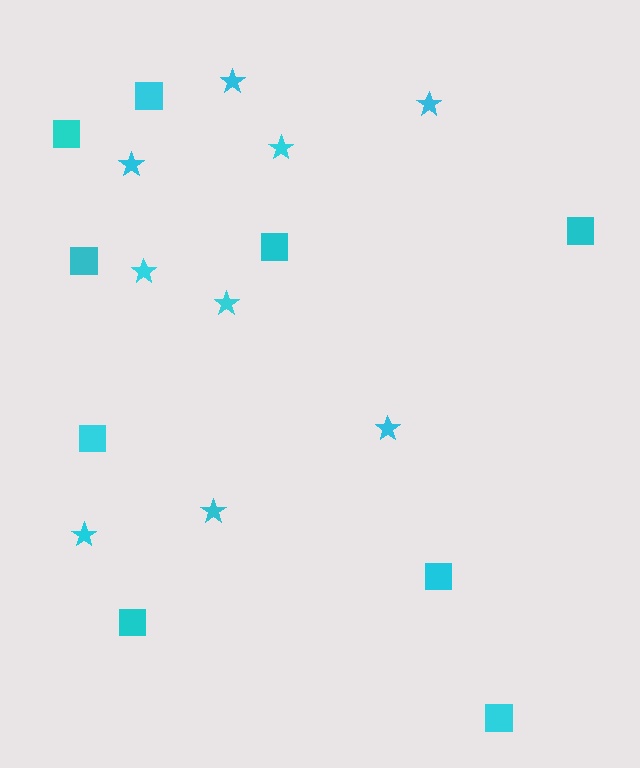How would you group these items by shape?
There are 2 groups: one group of stars (9) and one group of squares (9).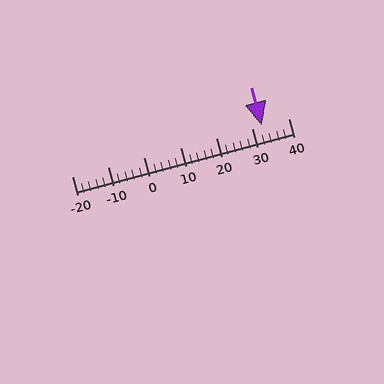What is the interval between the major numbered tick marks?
The major tick marks are spaced 10 units apart.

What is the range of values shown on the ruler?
The ruler shows values from -20 to 40.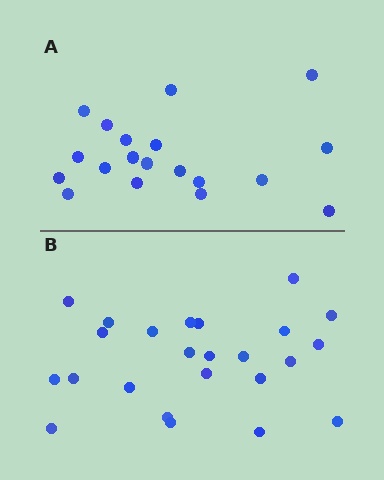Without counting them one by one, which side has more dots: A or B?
Region B (the bottom region) has more dots.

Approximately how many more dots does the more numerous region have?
Region B has about 5 more dots than region A.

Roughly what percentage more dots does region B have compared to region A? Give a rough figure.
About 25% more.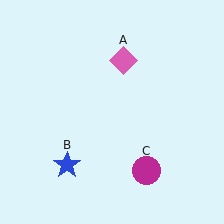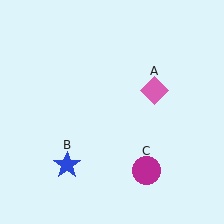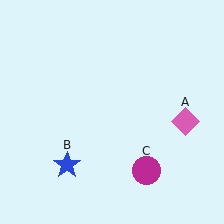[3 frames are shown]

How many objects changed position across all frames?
1 object changed position: pink diamond (object A).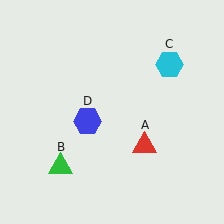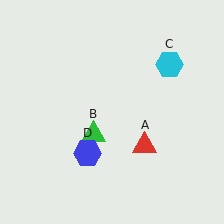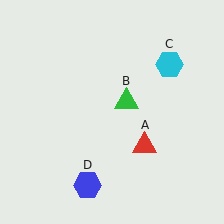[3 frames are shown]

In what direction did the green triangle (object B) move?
The green triangle (object B) moved up and to the right.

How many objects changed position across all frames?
2 objects changed position: green triangle (object B), blue hexagon (object D).